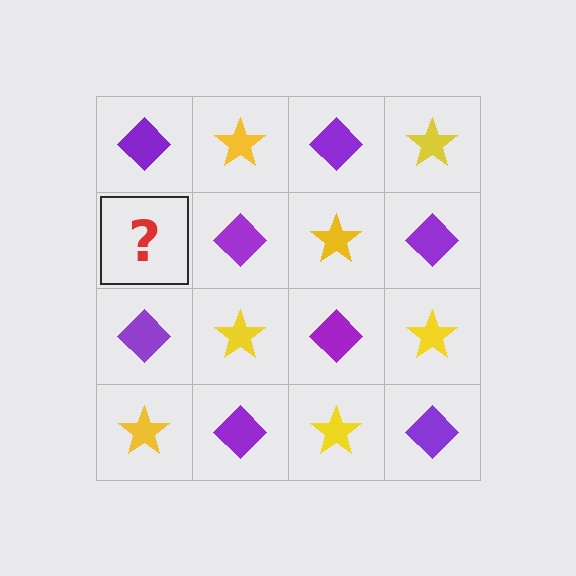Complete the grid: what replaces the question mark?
The question mark should be replaced with a yellow star.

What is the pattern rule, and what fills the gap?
The rule is that it alternates purple diamond and yellow star in a checkerboard pattern. The gap should be filled with a yellow star.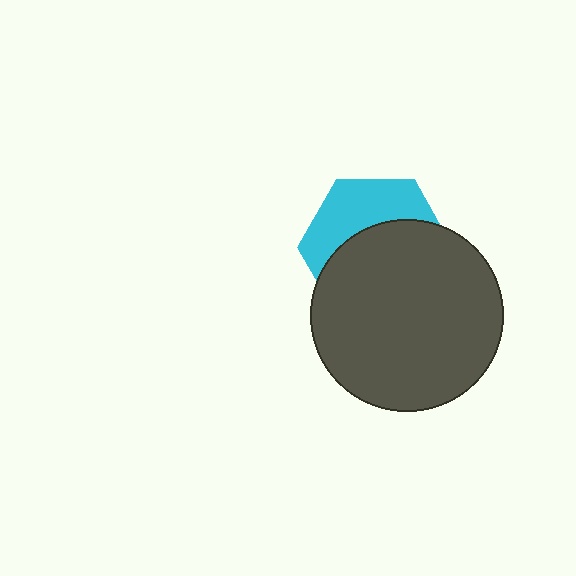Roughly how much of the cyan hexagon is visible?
A small part of it is visible (roughly 39%).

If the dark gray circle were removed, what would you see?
You would see the complete cyan hexagon.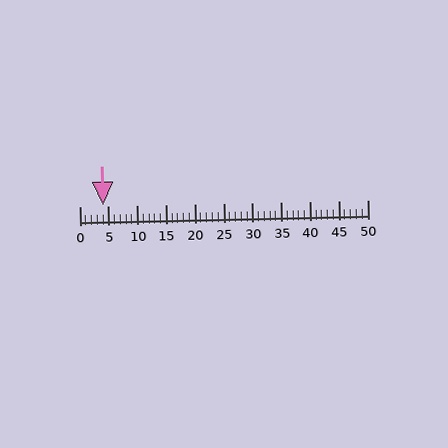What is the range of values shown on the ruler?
The ruler shows values from 0 to 50.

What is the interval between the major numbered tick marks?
The major tick marks are spaced 5 units apart.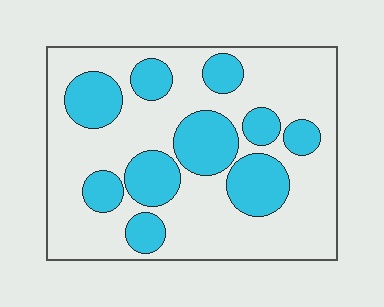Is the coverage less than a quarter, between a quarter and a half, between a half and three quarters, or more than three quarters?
Between a quarter and a half.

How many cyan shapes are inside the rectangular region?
10.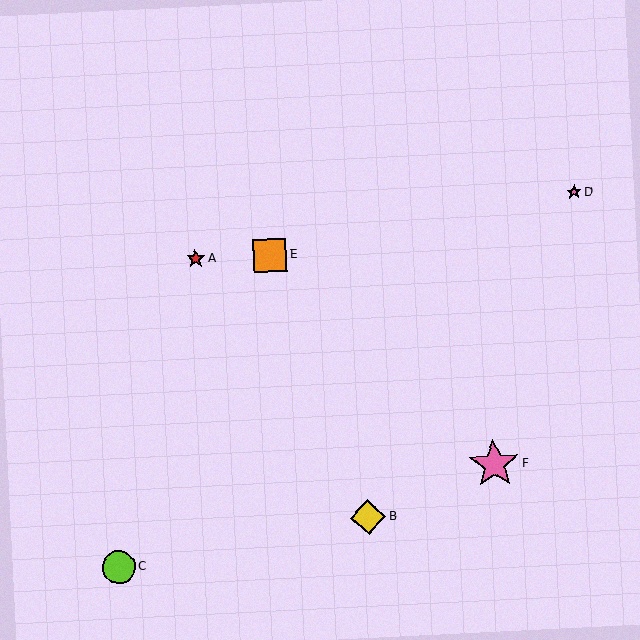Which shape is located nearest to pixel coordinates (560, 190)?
The pink star (labeled D) at (574, 192) is nearest to that location.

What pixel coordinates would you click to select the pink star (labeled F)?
Click at (494, 464) to select the pink star F.